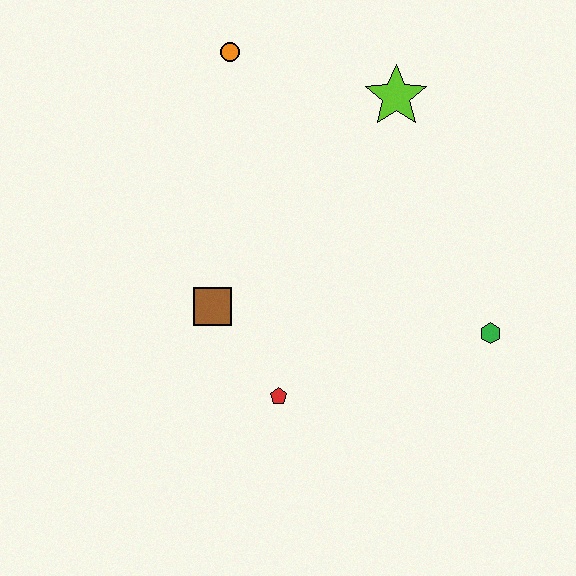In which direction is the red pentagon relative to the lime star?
The red pentagon is below the lime star.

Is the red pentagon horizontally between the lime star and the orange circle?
Yes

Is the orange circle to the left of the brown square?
No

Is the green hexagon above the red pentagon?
Yes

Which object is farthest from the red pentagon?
The orange circle is farthest from the red pentagon.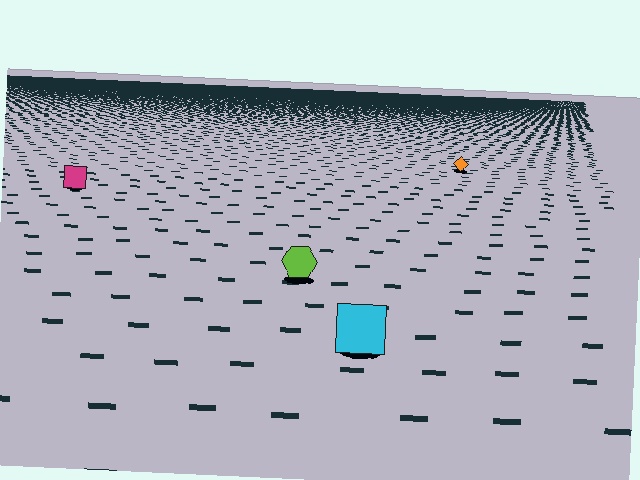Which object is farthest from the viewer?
The orange diamond is farthest from the viewer. It appears smaller and the ground texture around it is denser.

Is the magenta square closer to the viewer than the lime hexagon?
No. The lime hexagon is closer — you can tell from the texture gradient: the ground texture is coarser near it.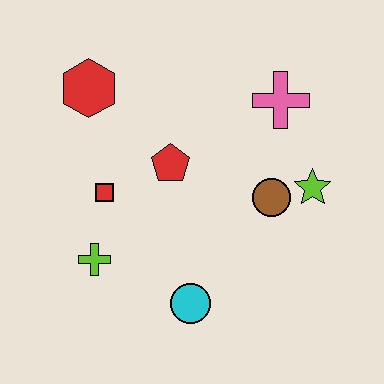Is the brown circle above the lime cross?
Yes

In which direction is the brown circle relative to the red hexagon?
The brown circle is to the right of the red hexagon.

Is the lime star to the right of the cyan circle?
Yes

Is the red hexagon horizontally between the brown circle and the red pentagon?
No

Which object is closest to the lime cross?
The red square is closest to the lime cross.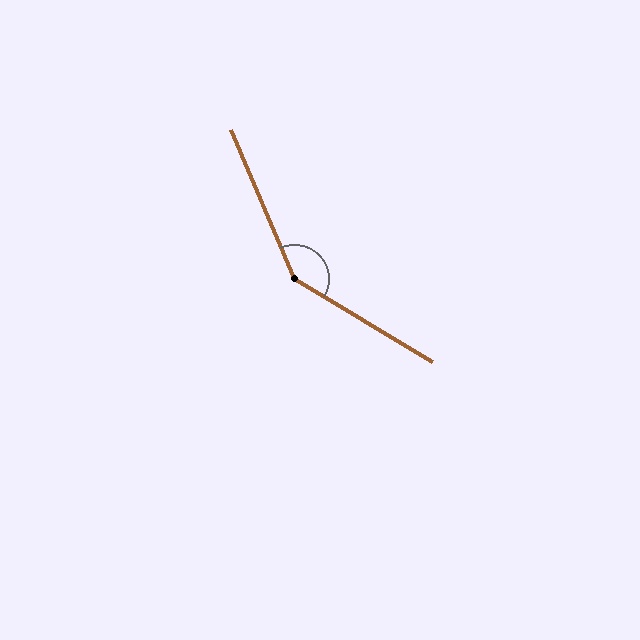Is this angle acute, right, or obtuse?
It is obtuse.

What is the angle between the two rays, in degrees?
Approximately 144 degrees.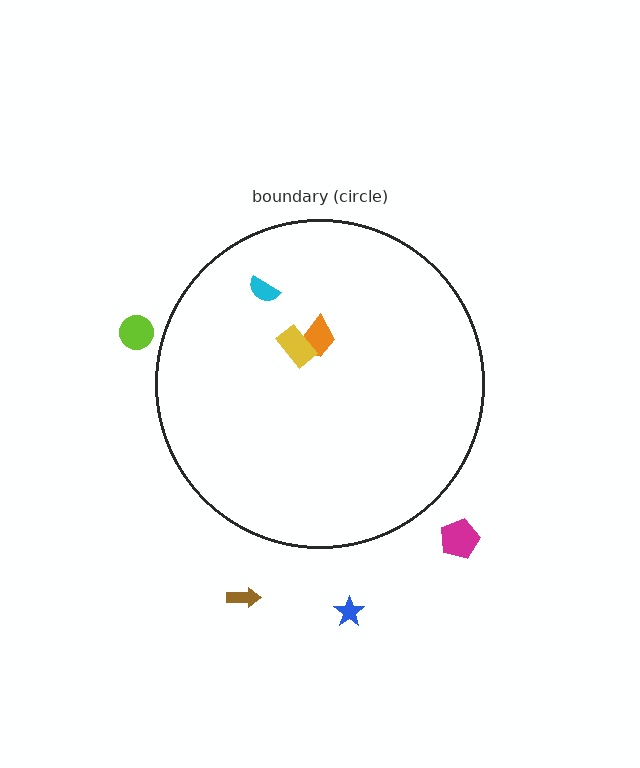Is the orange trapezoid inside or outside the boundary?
Inside.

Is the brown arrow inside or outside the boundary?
Outside.